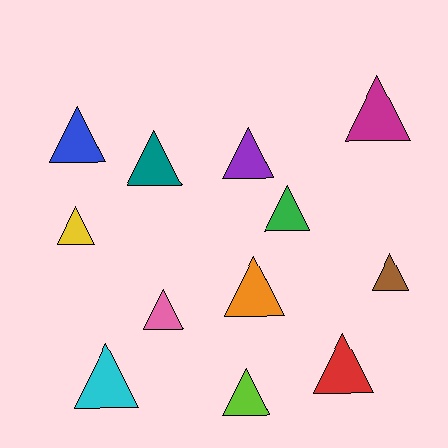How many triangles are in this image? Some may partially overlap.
There are 12 triangles.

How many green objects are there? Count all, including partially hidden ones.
There is 1 green object.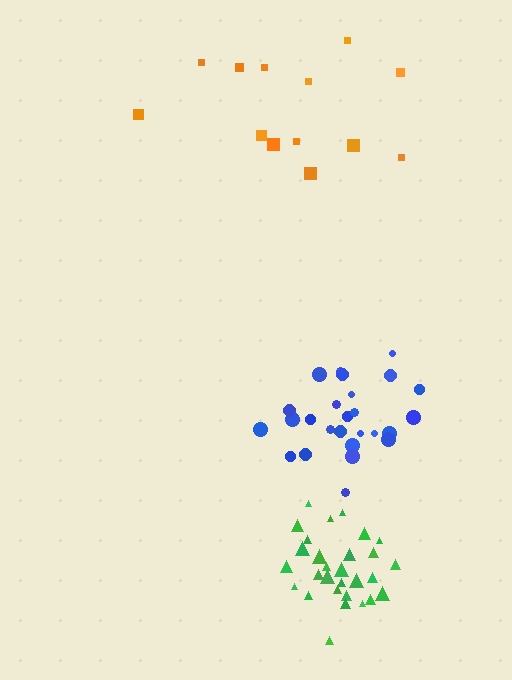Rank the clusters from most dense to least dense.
green, blue, orange.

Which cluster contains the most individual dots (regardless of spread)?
Green (29).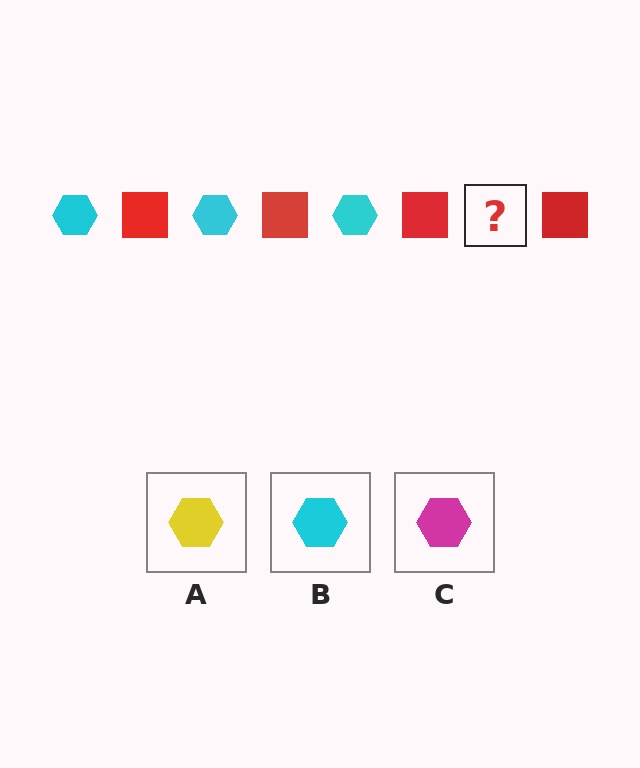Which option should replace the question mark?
Option B.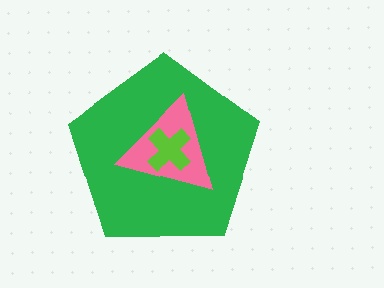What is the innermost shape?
The lime cross.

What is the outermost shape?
The green pentagon.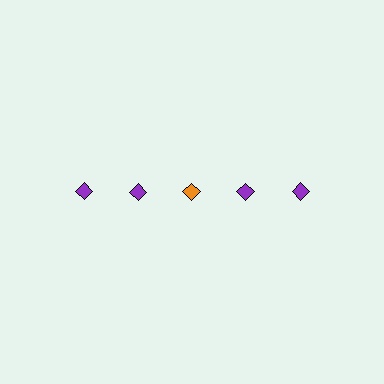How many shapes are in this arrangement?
There are 5 shapes arranged in a grid pattern.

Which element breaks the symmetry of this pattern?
The orange diamond in the top row, center column breaks the symmetry. All other shapes are purple diamonds.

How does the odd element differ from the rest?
It has a different color: orange instead of purple.